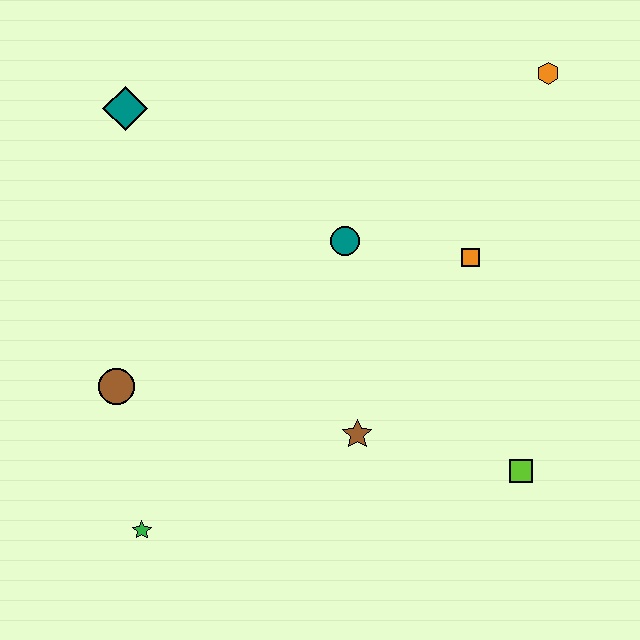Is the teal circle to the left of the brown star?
Yes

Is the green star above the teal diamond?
No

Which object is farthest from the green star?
The orange hexagon is farthest from the green star.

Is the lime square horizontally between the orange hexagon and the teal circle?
Yes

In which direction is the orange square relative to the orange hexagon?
The orange square is below the orange hexagon.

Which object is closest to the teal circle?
The orange square is closest to the teal circle.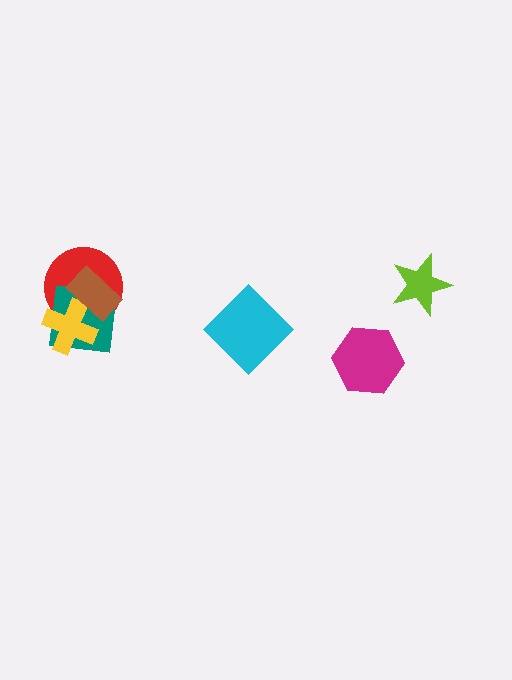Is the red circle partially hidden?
Yes, it is partially covered by another shape.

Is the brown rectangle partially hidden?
No, no other shape covers it.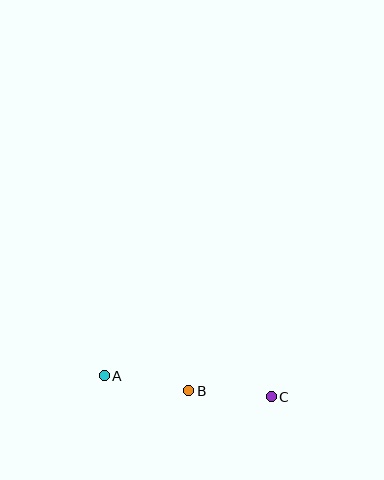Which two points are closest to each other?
Points B and C are closest to each other.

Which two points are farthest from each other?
Points A and C are farthest from each other.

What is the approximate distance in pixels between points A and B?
The distance between A and B is approximately 86 pixels.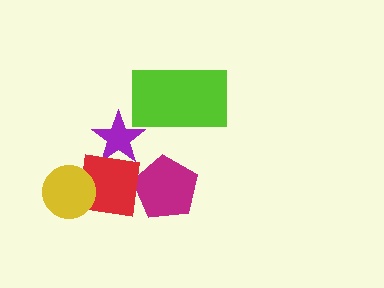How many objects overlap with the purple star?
1 object overlaps with the purple star.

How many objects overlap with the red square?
2 objects overlap with the red square.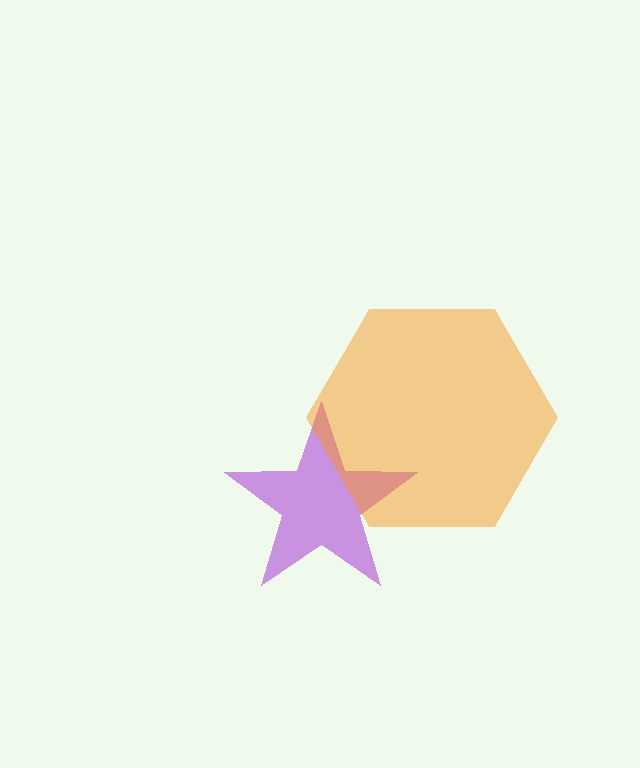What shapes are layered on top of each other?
The layered shapes are: a purple star, an orange hexagon.